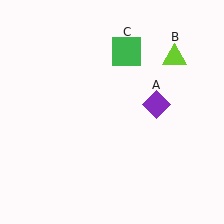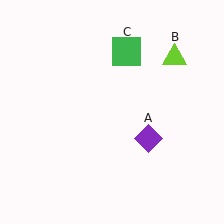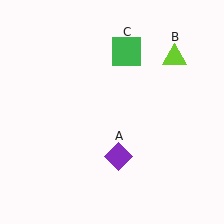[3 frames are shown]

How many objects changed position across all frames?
1 object changed position: purple diamond (object A).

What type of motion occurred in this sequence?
The purple diamond (object A) rotated clockwise around the center of the scene.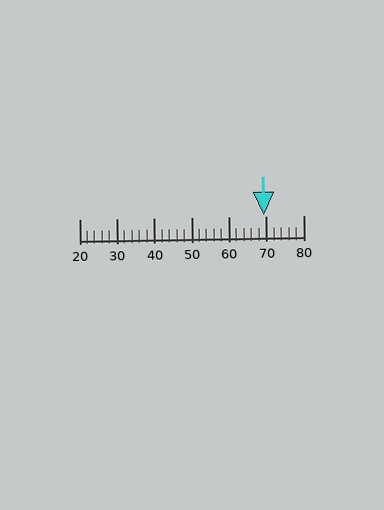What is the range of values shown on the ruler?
The ruler shows values from 20 to 80.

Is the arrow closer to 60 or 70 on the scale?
The arrow is closer to 70.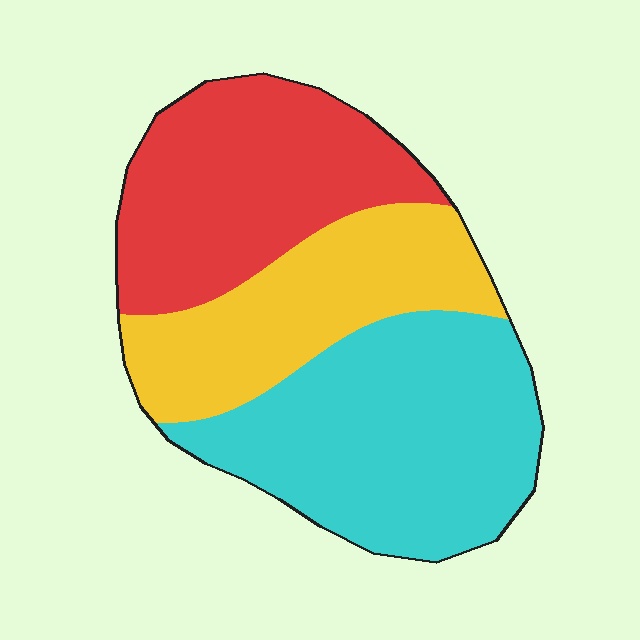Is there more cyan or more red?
Cyan.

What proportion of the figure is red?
Red covers 32% of the figure.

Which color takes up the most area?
Cyan, at roughly 40%.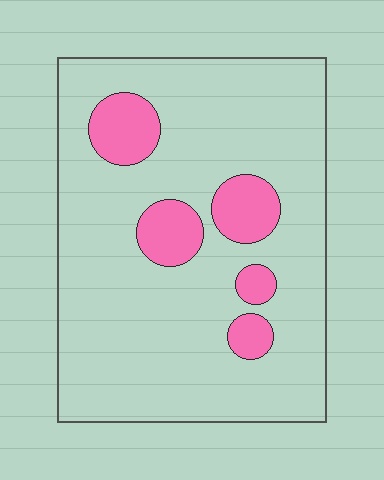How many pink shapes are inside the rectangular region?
5.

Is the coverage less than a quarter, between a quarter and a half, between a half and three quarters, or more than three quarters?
Less than a quarter.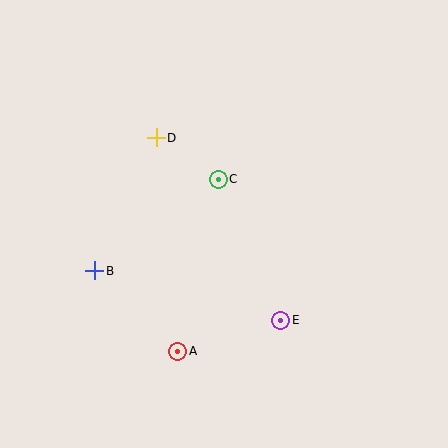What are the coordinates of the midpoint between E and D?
The midpoint between E and D is at (218, 229).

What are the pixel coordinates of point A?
Point A is at (178, 351).